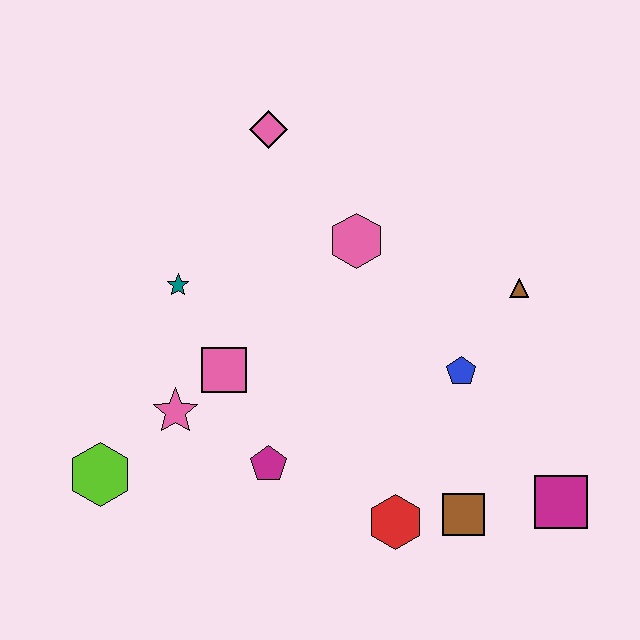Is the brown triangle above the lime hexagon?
Yes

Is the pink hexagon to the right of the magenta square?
No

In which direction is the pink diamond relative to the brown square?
The pink diamond is above the brown square.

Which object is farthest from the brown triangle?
The lime hexagon is farthest from the brown triangle.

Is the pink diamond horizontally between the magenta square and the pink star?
Yes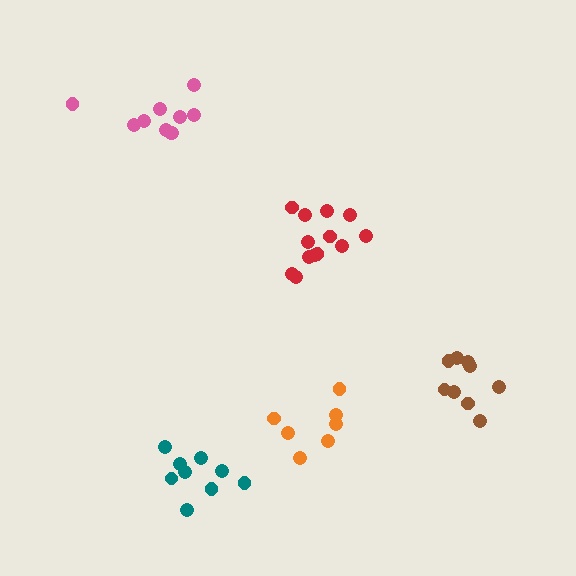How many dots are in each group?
Group 1: 7 dots, Group 2: 10 dots, Group 3: 13 dots, Group 4: 9 dots, Group 5: 9 dots (48 total).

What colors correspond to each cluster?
The clusters are colored: orange, pink, red, brown, teal.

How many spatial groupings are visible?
There are 5 spatial groupings.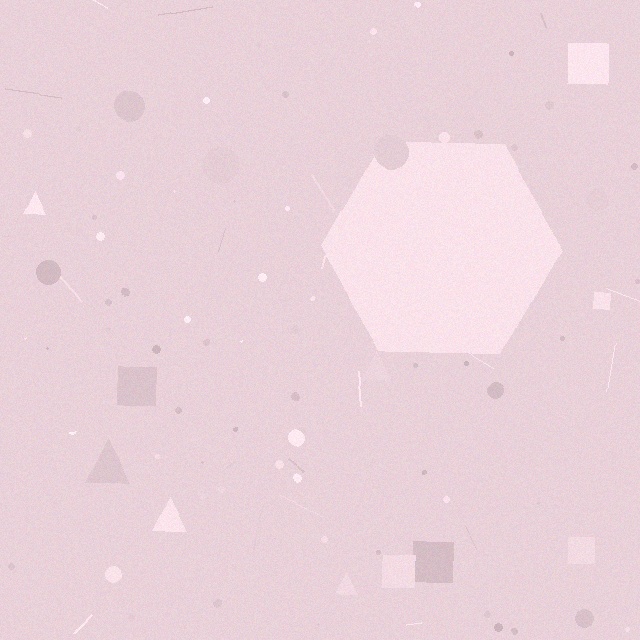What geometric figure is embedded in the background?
A hexagon is embedded in the background.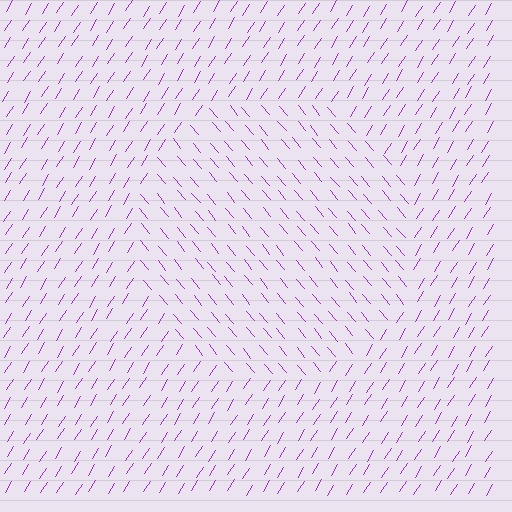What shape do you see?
I see a circle.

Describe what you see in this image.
The image is filled with small purple line segments. A circle region in the image has lines oriented differently from the surrounding lines, creating a visible texture boundary.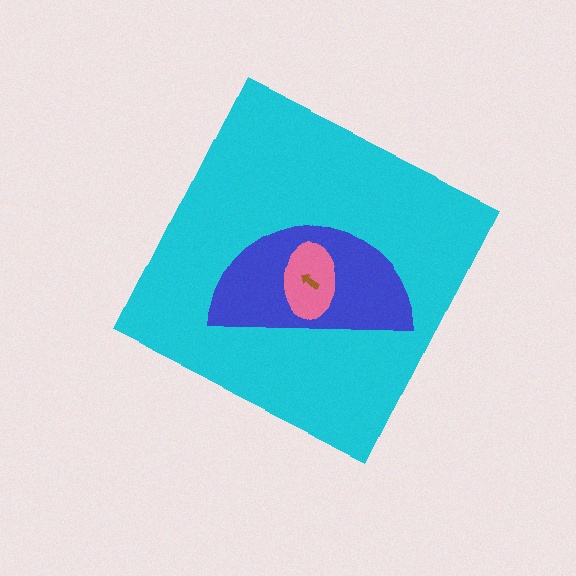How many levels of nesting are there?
4.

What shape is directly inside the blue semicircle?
The pink ellipse.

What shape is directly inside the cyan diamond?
The blue semicircle.